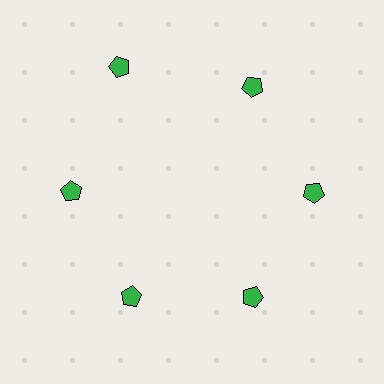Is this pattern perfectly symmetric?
No. The 6 green pentagons are arranged in a ring, but one element near the 11 o'clock position is pushed outward from the center, breaking the 6-fold rotational symmetry.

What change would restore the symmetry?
The symmetry would be restored by moving it inward, back onto the ring so that all 6 pentagons sit at equal angles and equal distance from the center.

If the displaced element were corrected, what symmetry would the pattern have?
It would have 6-fold rotational symmetry — the pattern would map onto itself every 60 degrees.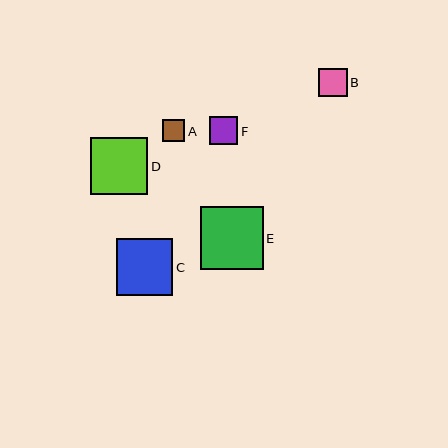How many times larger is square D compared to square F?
Square D is approximately 2.0 times the size of square F.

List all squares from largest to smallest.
From largest to smallest: E, D, C, B, F, A.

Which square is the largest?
Square E is the largest with a size of approximately 63 pixels.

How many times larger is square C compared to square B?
Square C is approximately 2.0 times the size of square B.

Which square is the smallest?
Square A is the smallest with a size of approximately 23 pixels.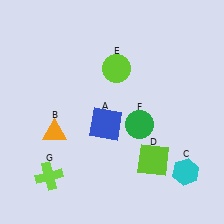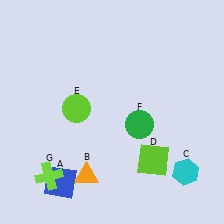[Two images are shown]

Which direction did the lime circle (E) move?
The lime circle (E) moved down.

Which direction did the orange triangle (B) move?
The orange triangle (B) moved down.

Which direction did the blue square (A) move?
The blue square (A) moved down.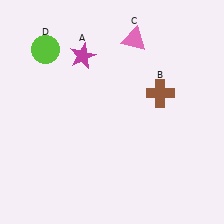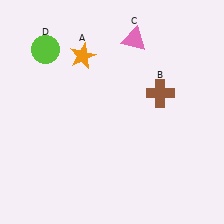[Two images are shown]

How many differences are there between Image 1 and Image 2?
There is 1 difference between the two images.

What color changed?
The star (A) changed from magenta in Image 1 to orange in Image 2.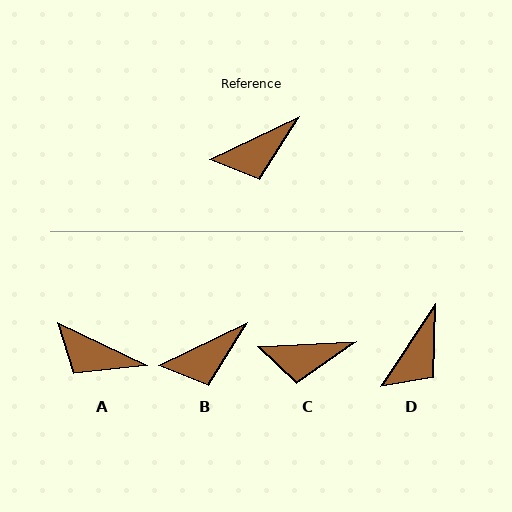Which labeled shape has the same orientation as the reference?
B.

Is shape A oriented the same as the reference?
No, it is off by about 51 degrees.